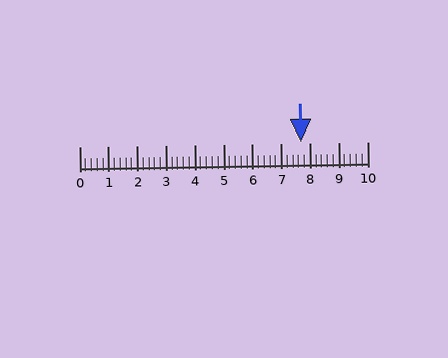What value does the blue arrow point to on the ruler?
The blue arrow points to approximately 7.7.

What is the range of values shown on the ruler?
The ruler shows values from 0 to 10.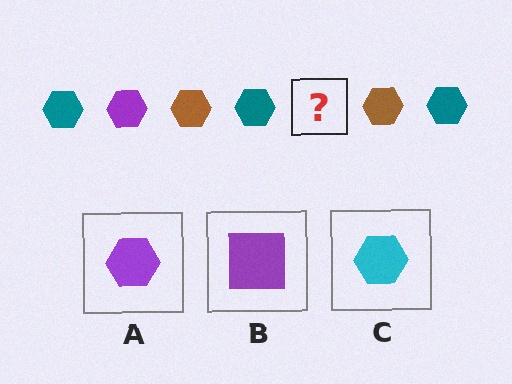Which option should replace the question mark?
Option A.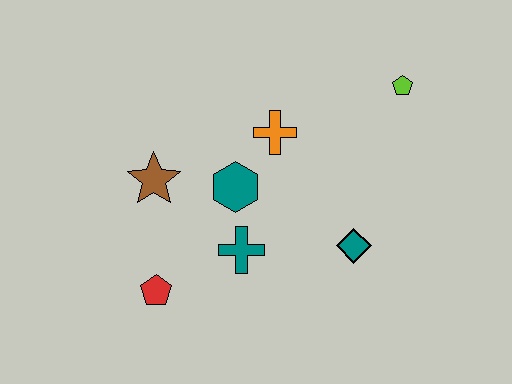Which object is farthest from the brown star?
The lime pentagon is farthest from the brown star.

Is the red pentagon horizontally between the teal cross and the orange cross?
No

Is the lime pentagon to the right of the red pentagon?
Yes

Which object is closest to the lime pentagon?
The orange cross is closest to the lime pentagon.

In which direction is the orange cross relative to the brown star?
The orange cross is to the right of the brown star.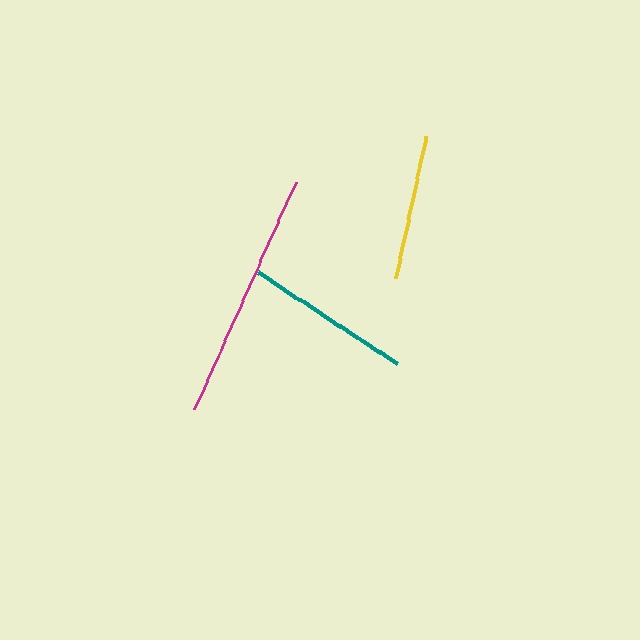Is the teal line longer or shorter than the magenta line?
The magenta line is longer than the teal line.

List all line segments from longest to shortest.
From longest to shortest: magenta, teal, yellow.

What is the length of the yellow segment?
The yellow segment is approximately 145 pixels long.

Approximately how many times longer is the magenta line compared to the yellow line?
The magenta line is approximately 1.7 times the length of the yellow line.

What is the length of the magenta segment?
The magenta segment is approximately 250 pixels long.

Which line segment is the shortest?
The yellow line is the shortest at approximately 145 pixels.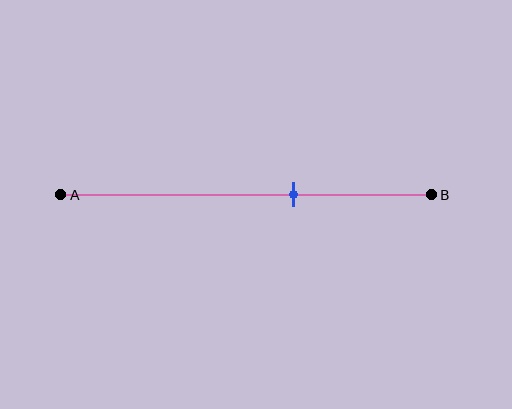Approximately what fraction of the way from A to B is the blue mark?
The blue mark is approximately 65% of the way from A to B.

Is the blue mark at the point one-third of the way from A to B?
No, the mark is at about 65% from A, not at the 33% one-third point.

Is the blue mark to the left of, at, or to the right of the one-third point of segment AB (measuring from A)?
The blue mark is to the right of the one-third point of segment AB.